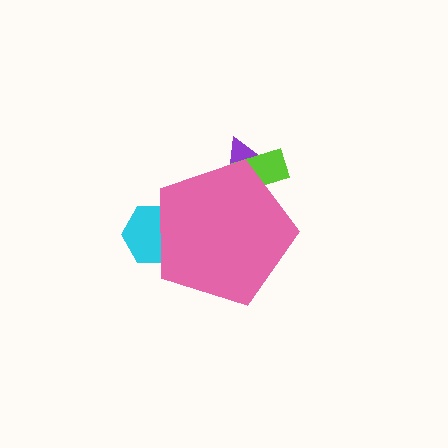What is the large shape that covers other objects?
A pink pentagon.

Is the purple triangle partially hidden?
Yes, the purple triangle is partially hidden behind the pink pentagon.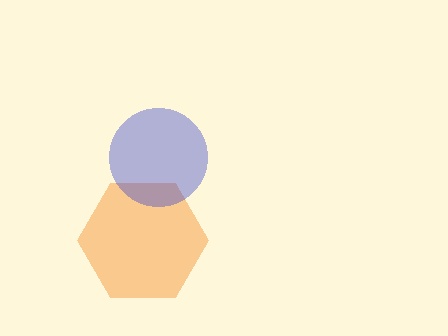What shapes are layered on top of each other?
The layered shapes are: an orange hexagon, a blue circle.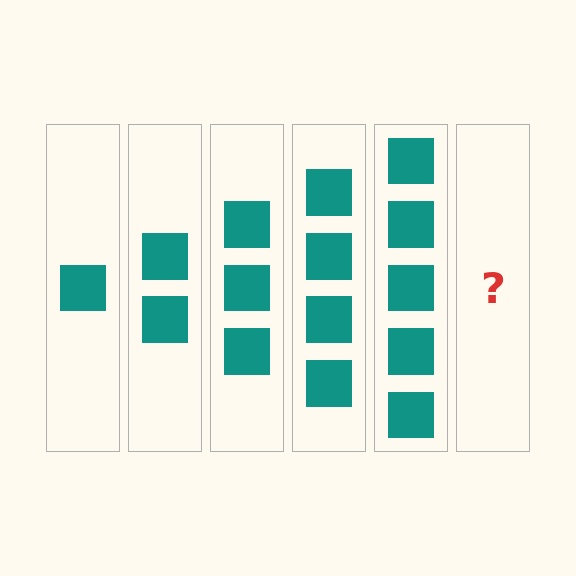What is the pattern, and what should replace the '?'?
The pattern is that each step adds one more square. The '?' should be 6 squares.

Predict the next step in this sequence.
The next step is 6 squares.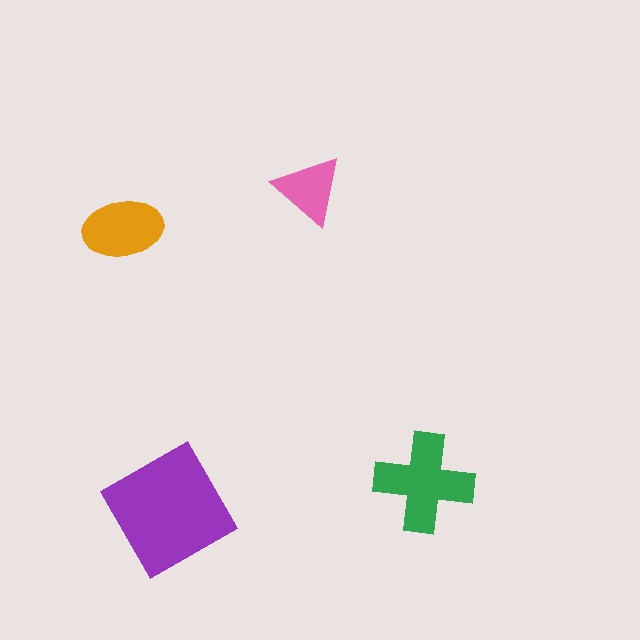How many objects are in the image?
There are 4 objects in the image.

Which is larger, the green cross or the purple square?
The purple square.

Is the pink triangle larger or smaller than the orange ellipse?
Smaller.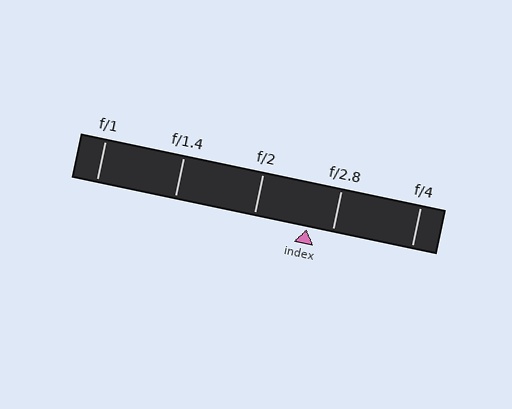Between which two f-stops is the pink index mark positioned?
The index mark is between f/2 and f/2.8.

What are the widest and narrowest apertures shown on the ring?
The widest aperture shown is f/1 and the narrowest is f/4.